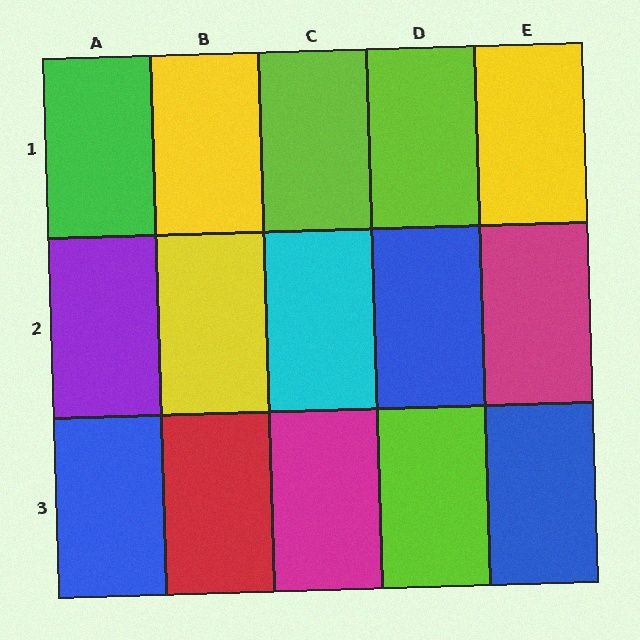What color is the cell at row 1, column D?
Lime.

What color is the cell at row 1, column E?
Yellow.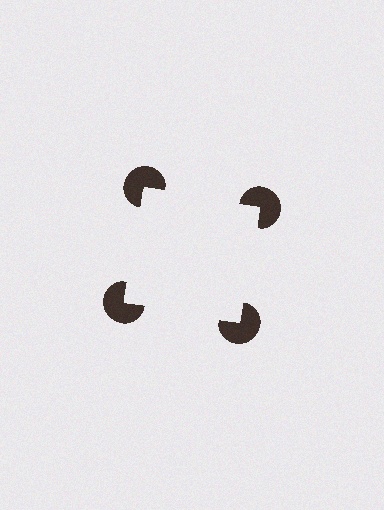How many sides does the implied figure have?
4 sides.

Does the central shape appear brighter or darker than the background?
It typically appears slightly brighter than the background, even though no actual brightness change is drawn.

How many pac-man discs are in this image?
There are 4 — one at each vertex of the illusory square.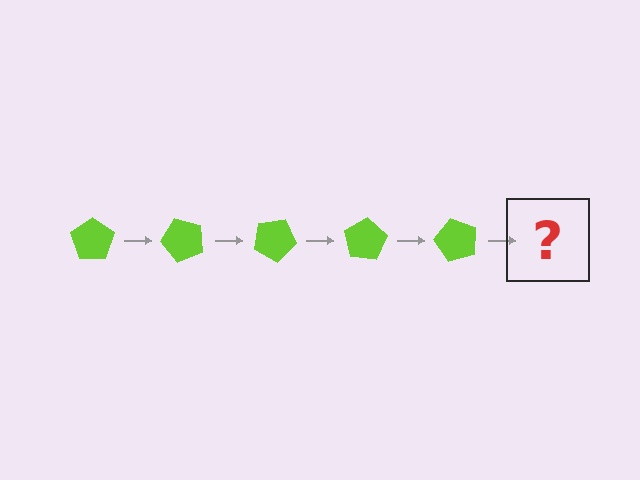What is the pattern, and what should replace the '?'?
The pattern is that the pentagon rotates 50 degrees each step. The '?' should be a lime pentagon rotated 250 degrees.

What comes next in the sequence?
The next element should be a lime pentagon rotated 250 degrees.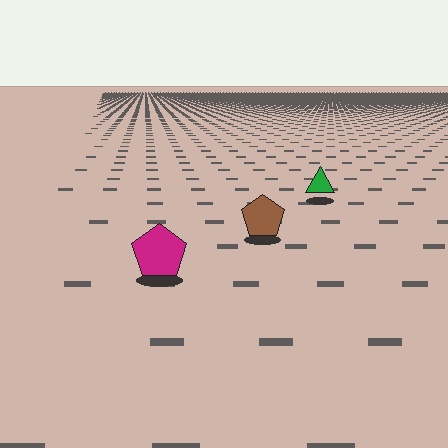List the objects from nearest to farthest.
From nearest to farthest: the magenta pentagon, the brown pentagon, the green triangle.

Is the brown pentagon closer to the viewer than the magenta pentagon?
No. The magenta pentagon is closer — you can tell from the texture gradient: the ground texture is coarser near it.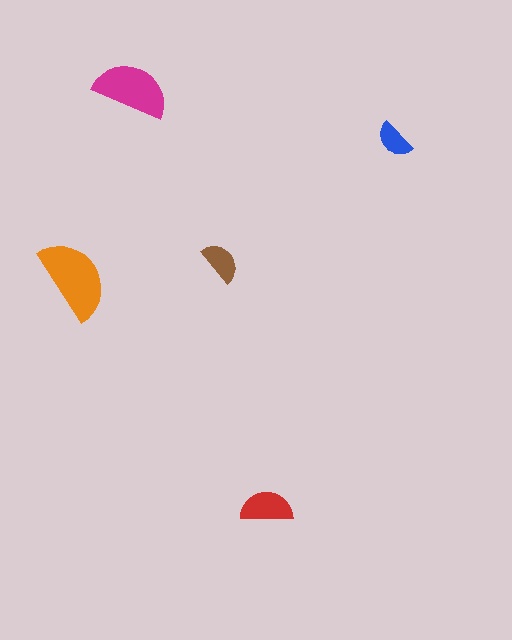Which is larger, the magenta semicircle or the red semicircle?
The magenta one.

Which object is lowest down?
The red semicircle is bottommost.